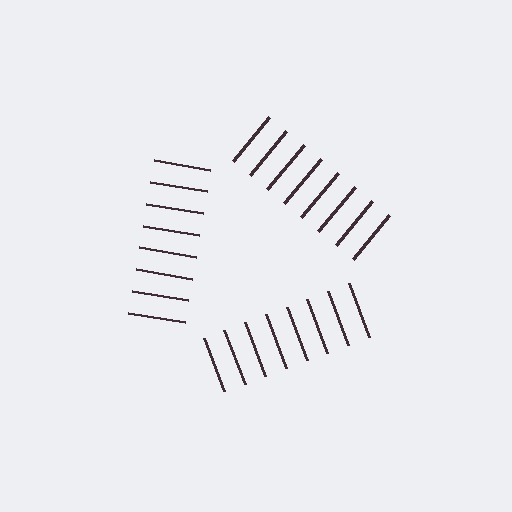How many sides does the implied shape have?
3 sides — the line-ends trace a triangle.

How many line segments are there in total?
24 — 8 along each of the 3 edges.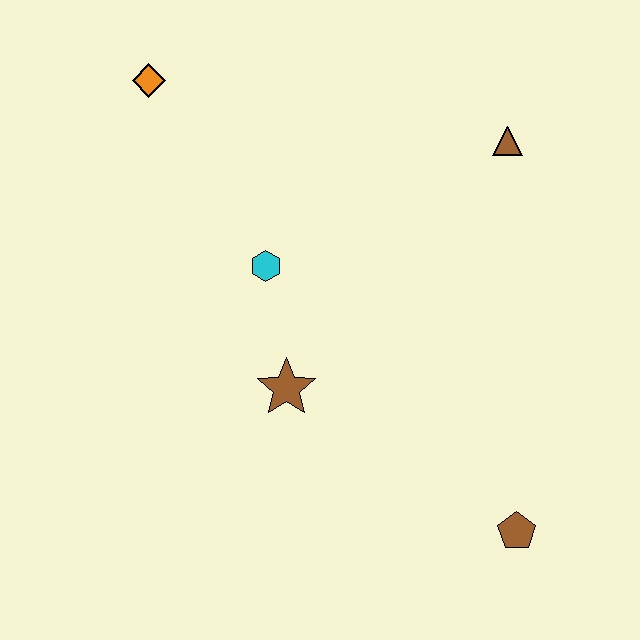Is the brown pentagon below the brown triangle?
Yes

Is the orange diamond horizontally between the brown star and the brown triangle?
No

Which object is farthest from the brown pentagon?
The orange diamond is farthest from the brown pentagon.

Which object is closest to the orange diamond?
The cyan hexagon is closest to the orange diamond.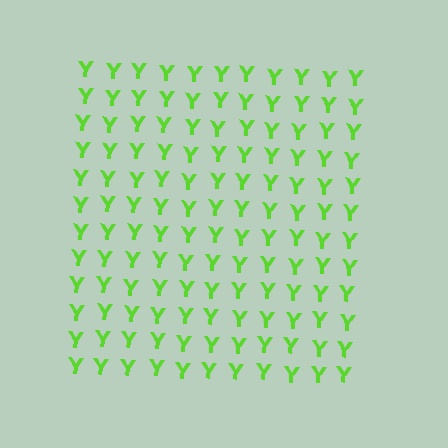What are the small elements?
The small elements are letter Y's.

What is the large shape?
The large shape is a square.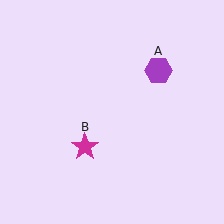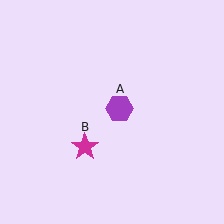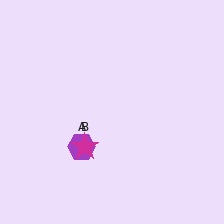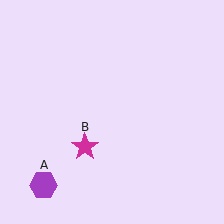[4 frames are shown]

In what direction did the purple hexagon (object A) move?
The purple hexagon (object A) moved down and to the left.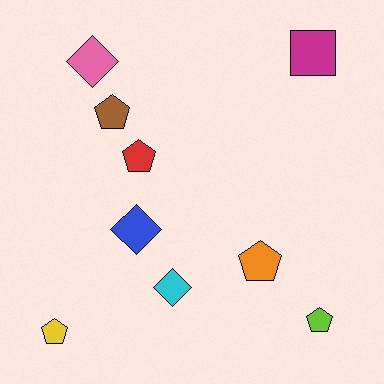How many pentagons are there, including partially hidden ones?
There are 5 pentagons.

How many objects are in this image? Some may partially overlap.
There are 9 objects.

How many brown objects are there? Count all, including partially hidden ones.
There is 1 brown object.